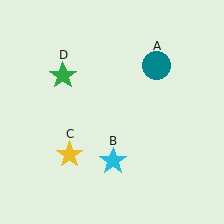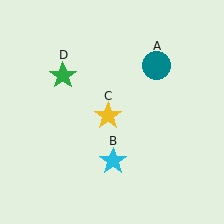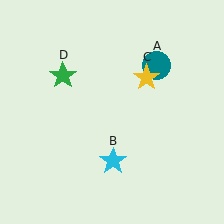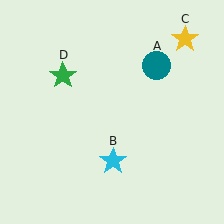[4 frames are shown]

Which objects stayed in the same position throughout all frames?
Teal circle (object A) and cyan star (object B) and green star (object D) remained stationary.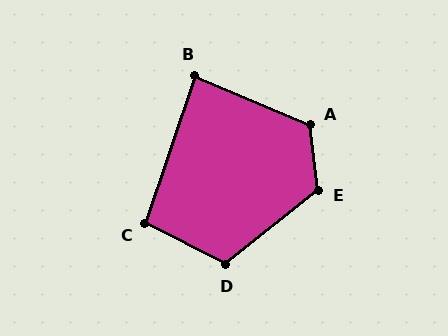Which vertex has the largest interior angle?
E, at approximately 122 degrees.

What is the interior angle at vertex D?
Approximately 114 degrees (obtuse).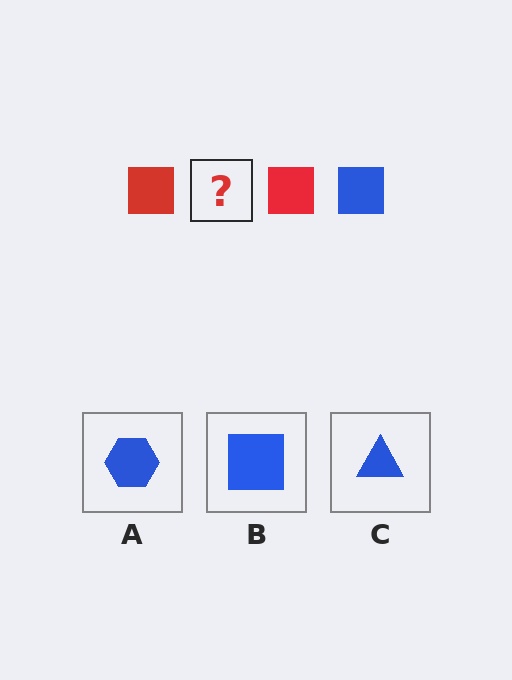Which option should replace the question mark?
Option B.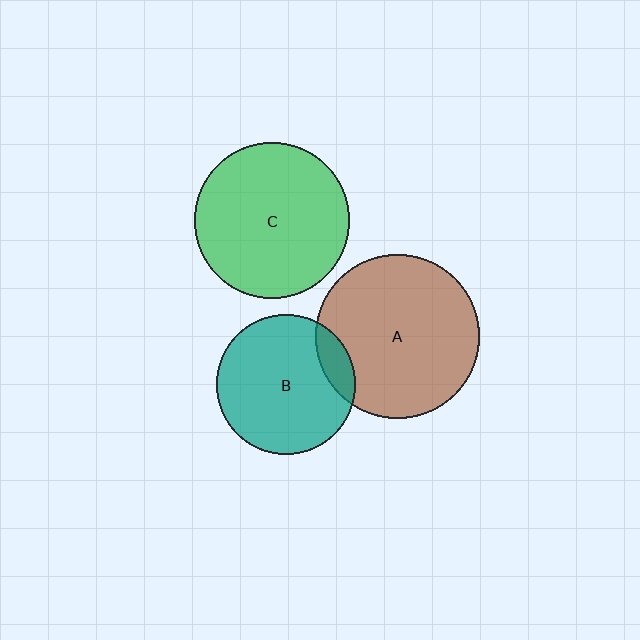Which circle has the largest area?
Circle A (brown).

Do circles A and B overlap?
Yes.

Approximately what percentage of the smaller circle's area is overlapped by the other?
Approximately 10%.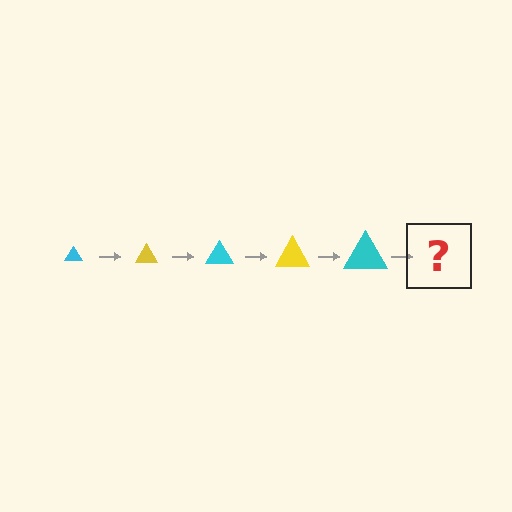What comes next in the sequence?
The next element should be a yellow triangle, larger than the previous one.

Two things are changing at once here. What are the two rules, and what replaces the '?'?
The two rules are that the triangle grows larger each step and the color cycles through cyan and yellow. The '?' should be a yellow triangle, larger than the previous one.